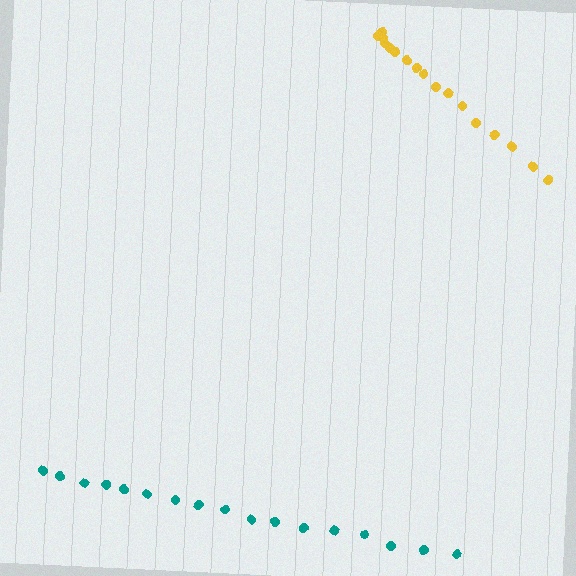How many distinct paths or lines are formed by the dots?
There are 2 distinct paths.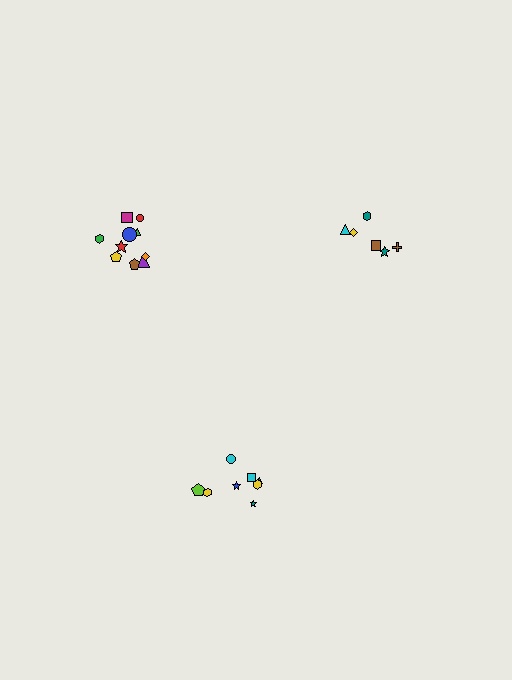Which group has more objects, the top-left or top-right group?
The top-left group.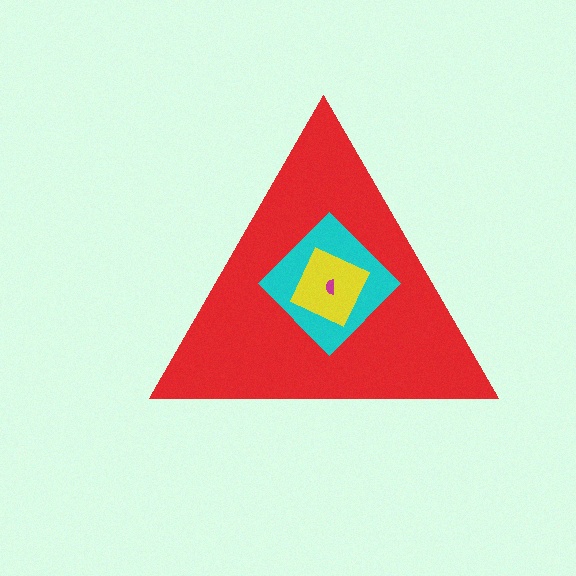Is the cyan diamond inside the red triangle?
Yes.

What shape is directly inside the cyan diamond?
The yellow square.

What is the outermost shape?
The red triangle.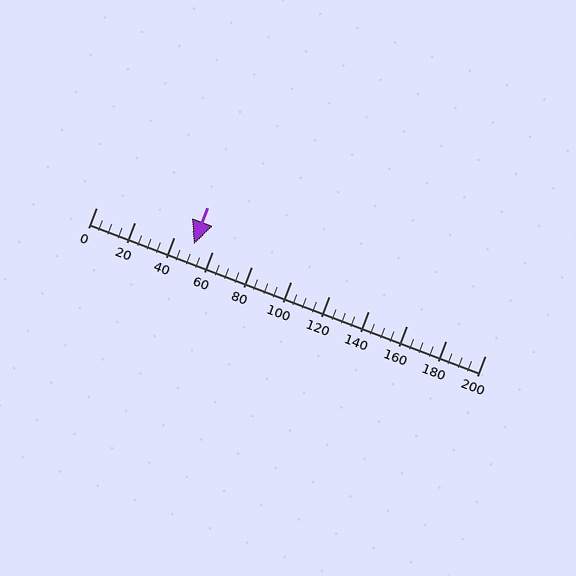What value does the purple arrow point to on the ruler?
The purple arrow points to approximately 50.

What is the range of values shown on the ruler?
The ruler shows values from 0 to 200.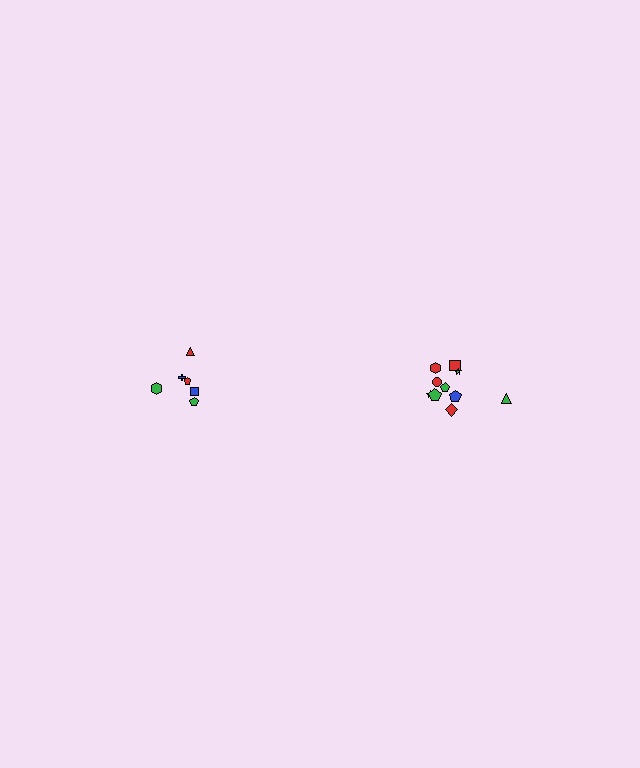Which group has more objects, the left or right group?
The right group.